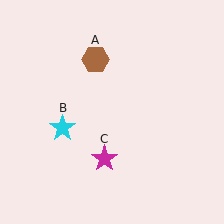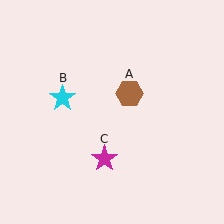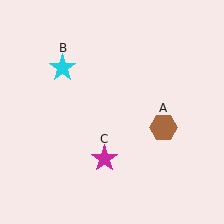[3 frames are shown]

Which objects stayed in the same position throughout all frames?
Magenta star (object C) remained stationary.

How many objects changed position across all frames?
2 objects changed position: brown hexagon (object A), cyan star (object B).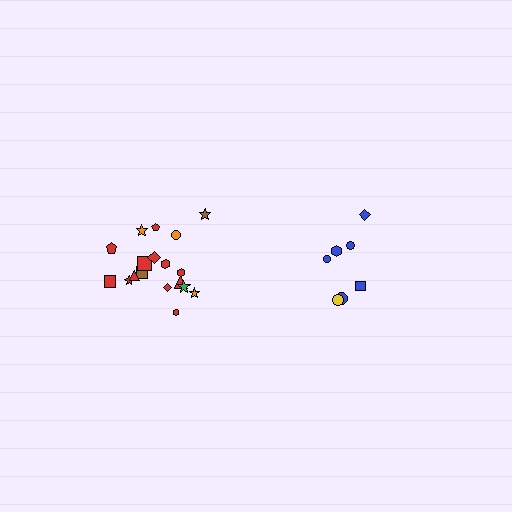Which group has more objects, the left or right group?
The left group.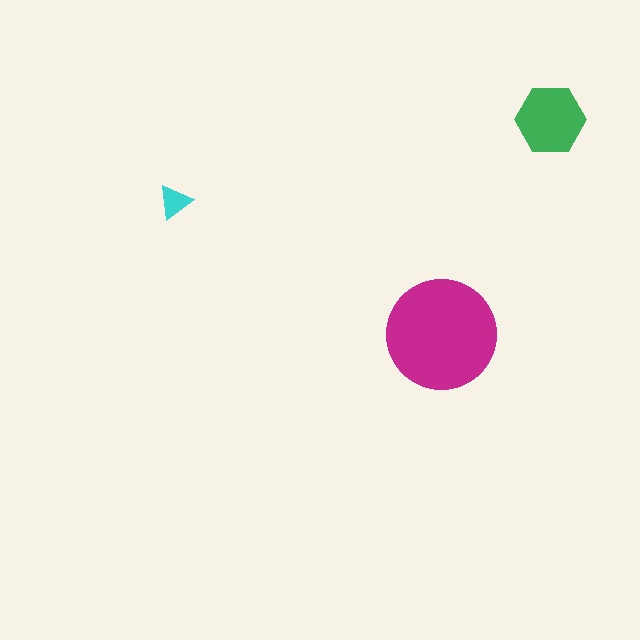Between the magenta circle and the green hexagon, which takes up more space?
The magenta circle.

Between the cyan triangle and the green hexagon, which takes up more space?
The green hexagon.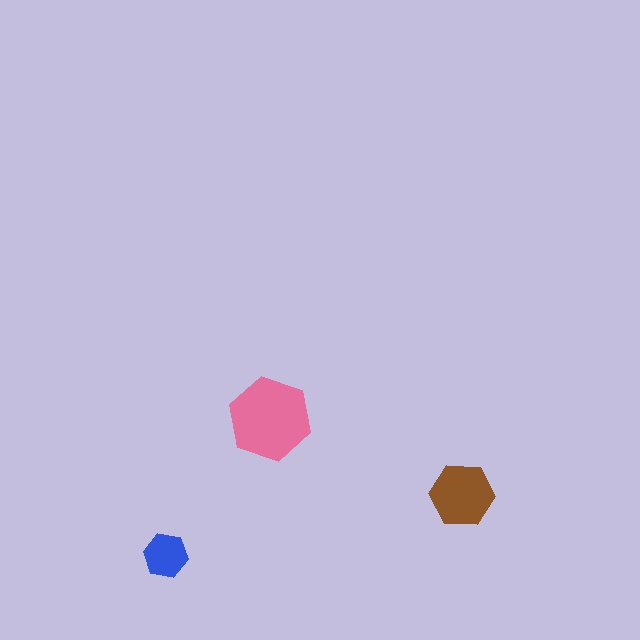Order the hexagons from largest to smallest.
the pink one, the brown one, the blue one.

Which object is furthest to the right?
The brown hexagon is rightmost.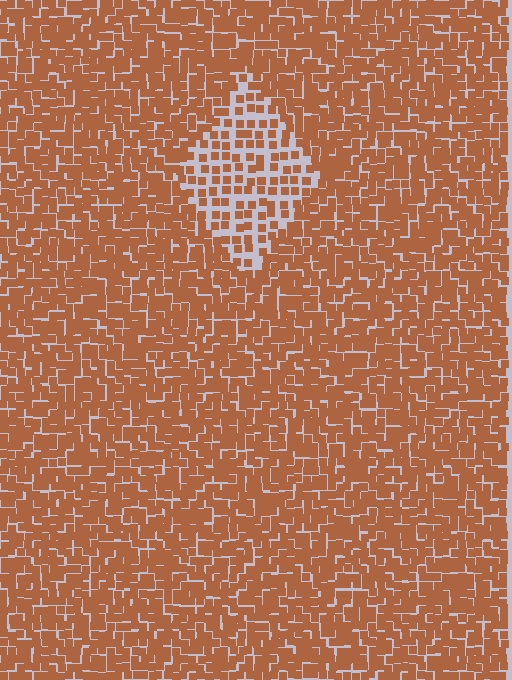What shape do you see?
I see a diamond.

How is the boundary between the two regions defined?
The boundary is defined by a change in element density (approximately 2.0x ratio). All elements are the same color, size, and shape.